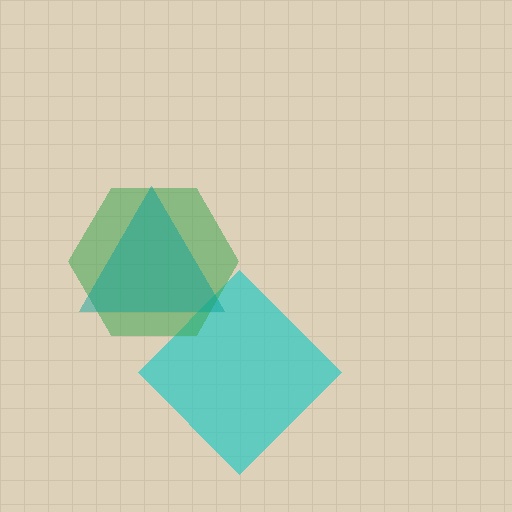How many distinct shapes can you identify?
There are 3 distinct shapes: a cyan diamond, a green hexagon, a teal triangle.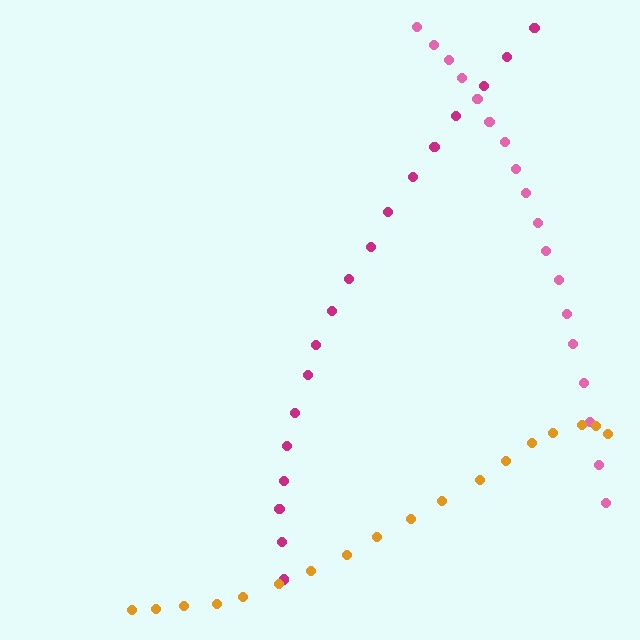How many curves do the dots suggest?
There are 3 distinct paths.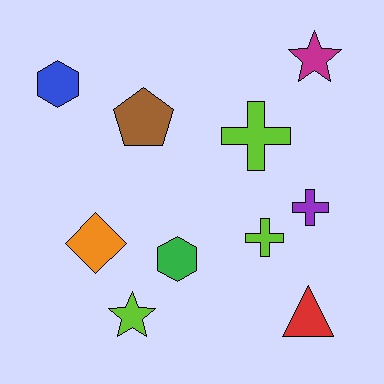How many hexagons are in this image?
There are 2 hexagons.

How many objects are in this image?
There are 10 objects.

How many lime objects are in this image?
There are 3 lime objects.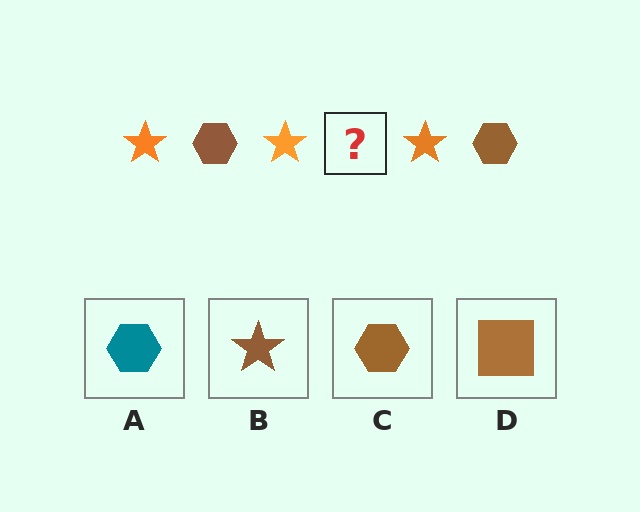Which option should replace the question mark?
Option C.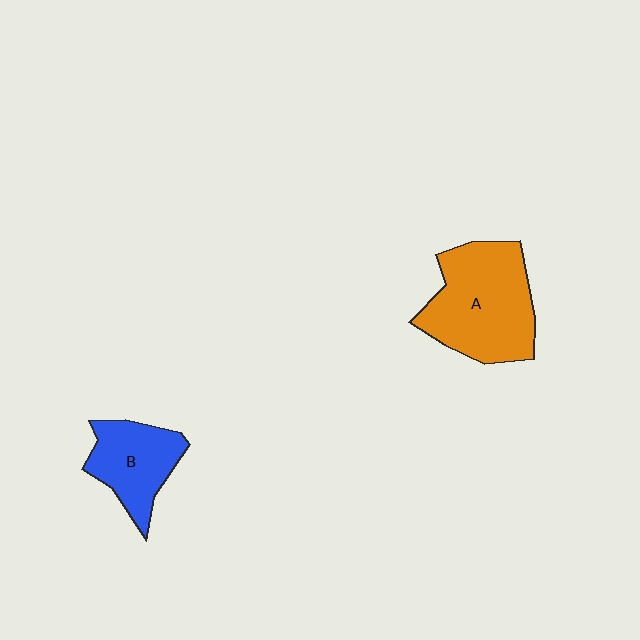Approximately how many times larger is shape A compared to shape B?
Approximately 1.7 times.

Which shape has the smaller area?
Shape B (blue).